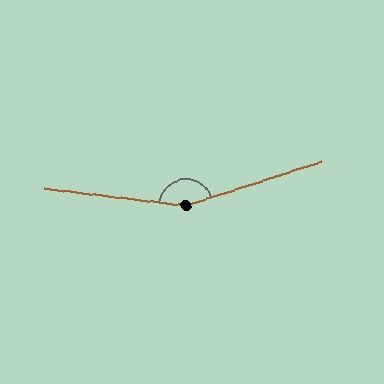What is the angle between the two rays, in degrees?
Approximately 156 degrees.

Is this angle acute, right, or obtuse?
It is obtuse.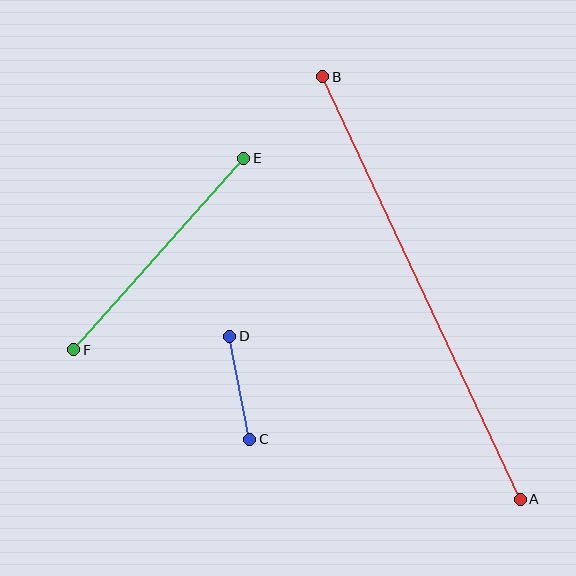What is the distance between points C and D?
The distance is approximately 105 pixels.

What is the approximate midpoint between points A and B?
The midpoint is at approximately (422, 288) pixels.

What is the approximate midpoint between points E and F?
The midpoint is at approximately (159, 254) pixels.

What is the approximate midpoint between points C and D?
The midpoint is at approximately (240, 388) pixels.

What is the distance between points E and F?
The distance is approximately 256 pixels.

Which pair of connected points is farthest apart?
Points A and B are farthest apart.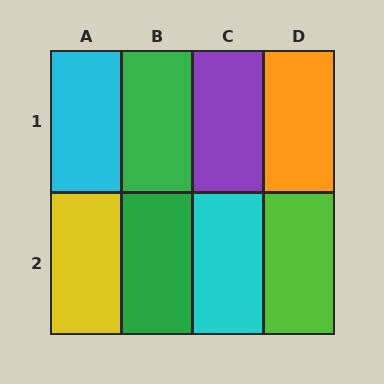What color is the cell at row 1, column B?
Green.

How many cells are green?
2 cells are green.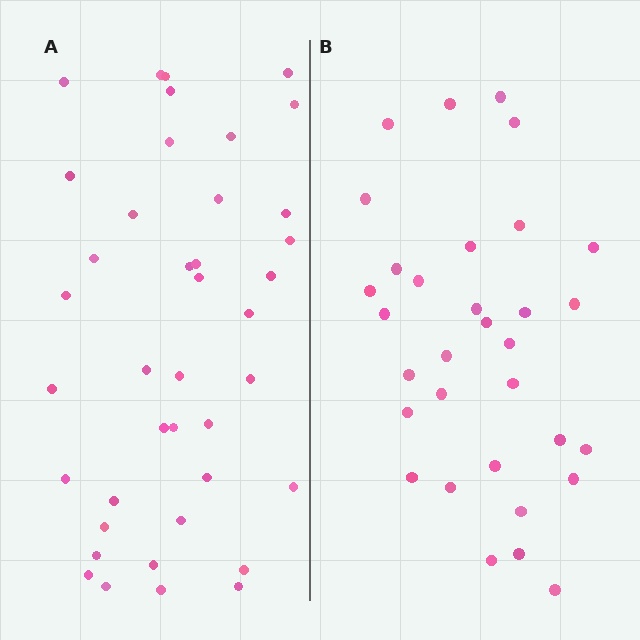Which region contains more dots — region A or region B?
Region A (the left region) has more dots.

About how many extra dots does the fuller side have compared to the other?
Region A has roughly 8 or so more dots than region B.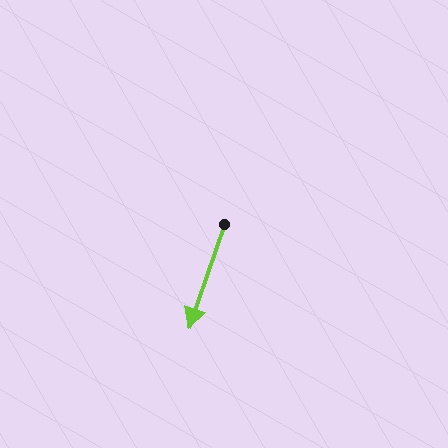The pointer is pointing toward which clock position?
Roughly 7 o'clock.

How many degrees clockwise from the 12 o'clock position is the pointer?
Approximately 199 degrees.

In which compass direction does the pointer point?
South.